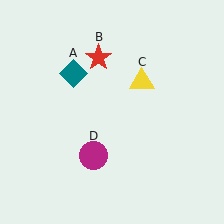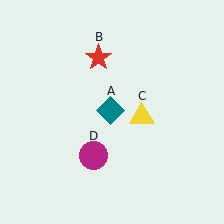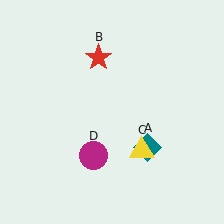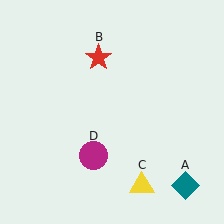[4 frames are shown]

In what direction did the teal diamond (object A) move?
The teal diamond (object A) moved down and to the right.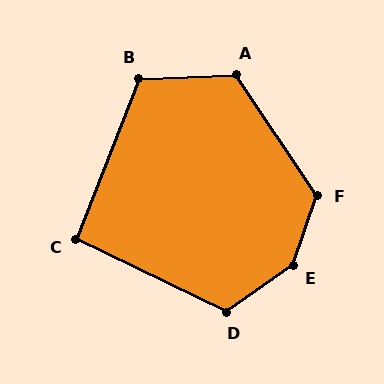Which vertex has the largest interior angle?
E, at approximately 144 degrees.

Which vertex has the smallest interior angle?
C, at approximately 95 degrees.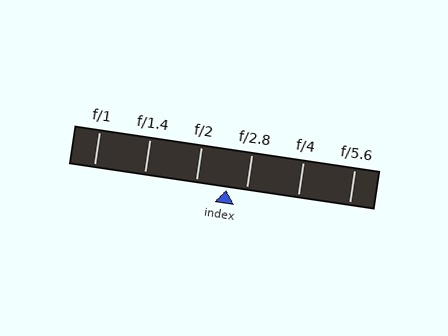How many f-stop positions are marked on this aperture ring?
There are 6 f-stop positions marked.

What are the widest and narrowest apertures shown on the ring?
The widest aperture shown is f/1 and the narrowest is f/5.6.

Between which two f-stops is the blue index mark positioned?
The index mark is between f/2 and f/2.8.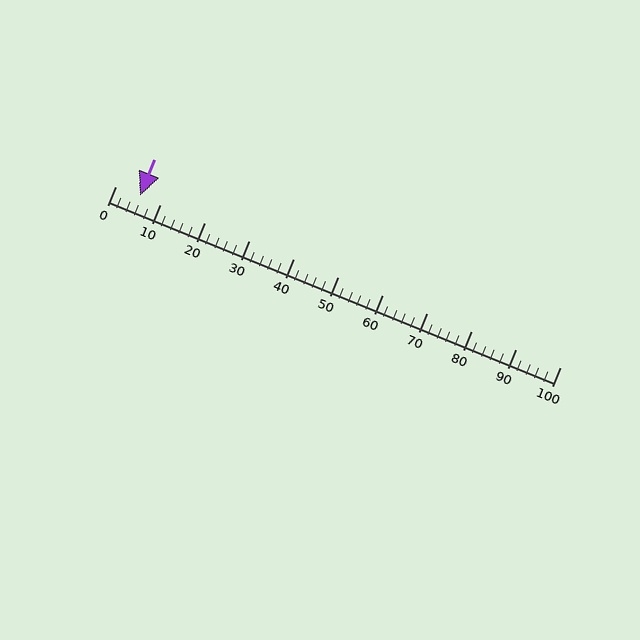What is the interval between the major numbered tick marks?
The major tick marks are spaced 10 units apart.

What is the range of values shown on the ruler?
The ruler shows values from 0 to 100.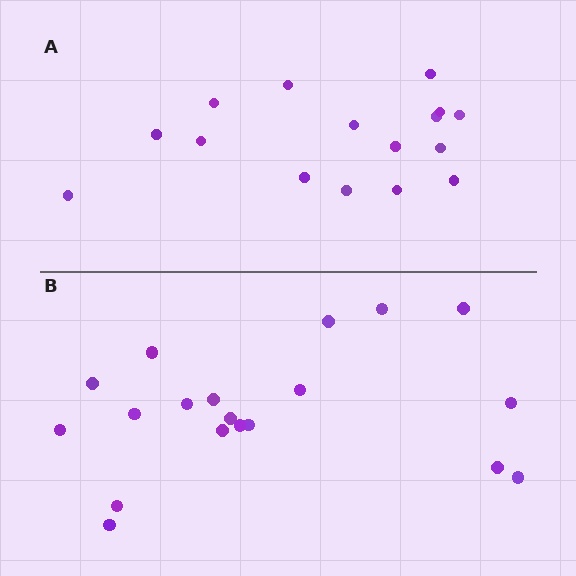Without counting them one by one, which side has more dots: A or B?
Region B (the bottom region) has more dots.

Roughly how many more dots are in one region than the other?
Region B has just a few more — roughly 2 or 3 more dots than region A.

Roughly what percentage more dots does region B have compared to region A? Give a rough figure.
About 20% more.